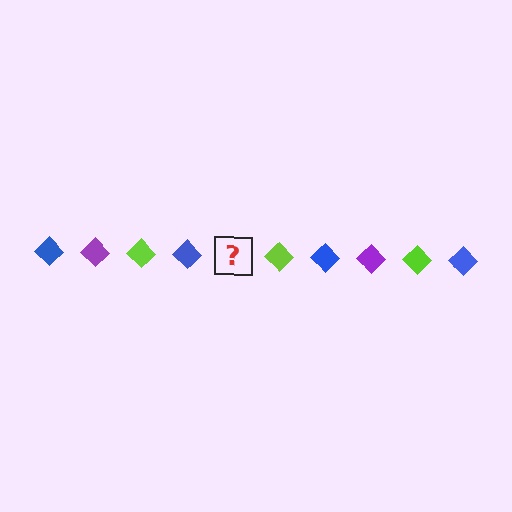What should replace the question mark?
The question mark should be replaced with a purple diamond.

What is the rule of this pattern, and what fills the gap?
The rule is that the pattern cycles through blue, purple, lime diamonds. The gap should be filled with a purple diamond.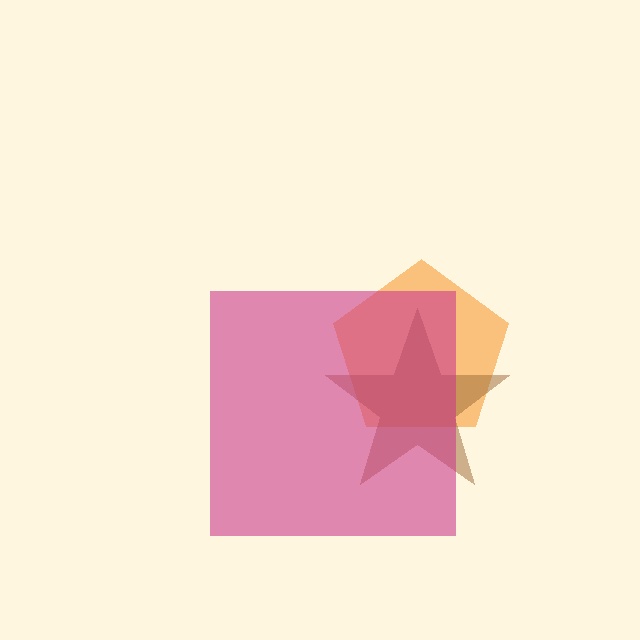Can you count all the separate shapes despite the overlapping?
Yes, there are 3 separate shapes.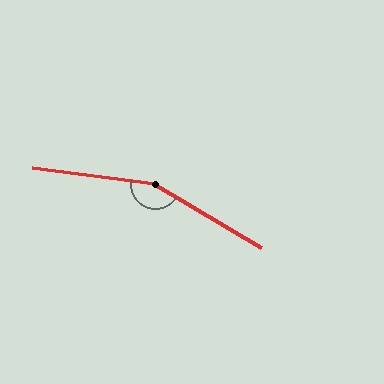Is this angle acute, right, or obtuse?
It is obtuse.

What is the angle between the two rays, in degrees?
Approximately 157 degrees.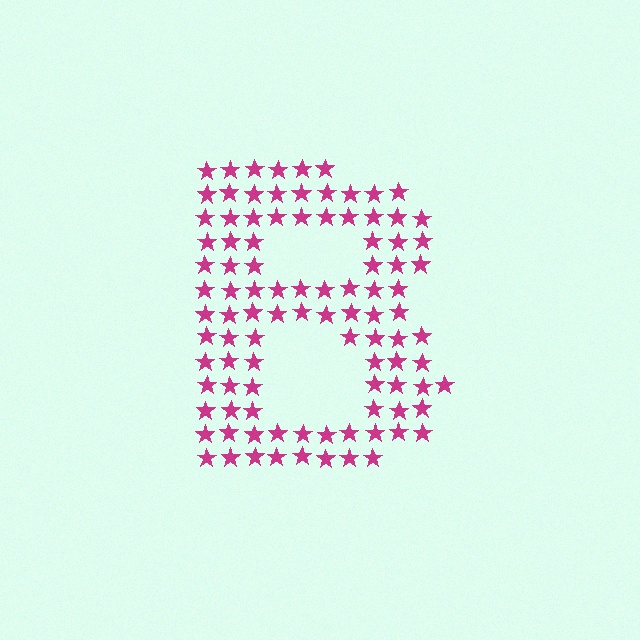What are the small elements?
The small elements are stars.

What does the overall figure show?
The overall figure shows the letter B.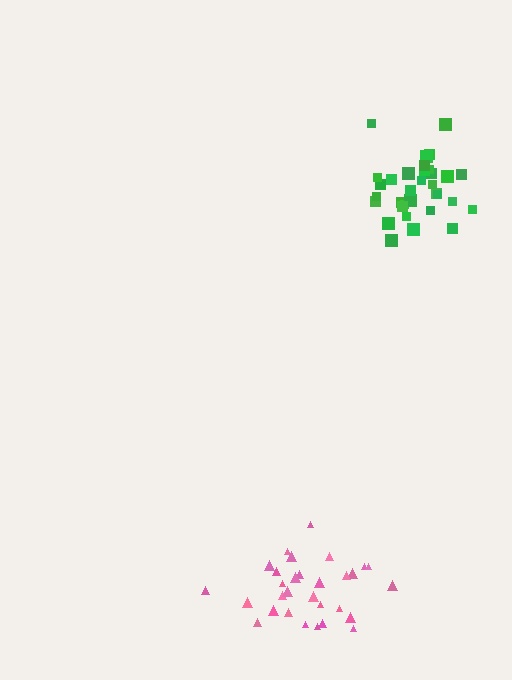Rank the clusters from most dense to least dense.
green, pink.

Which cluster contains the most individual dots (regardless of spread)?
Green (33).